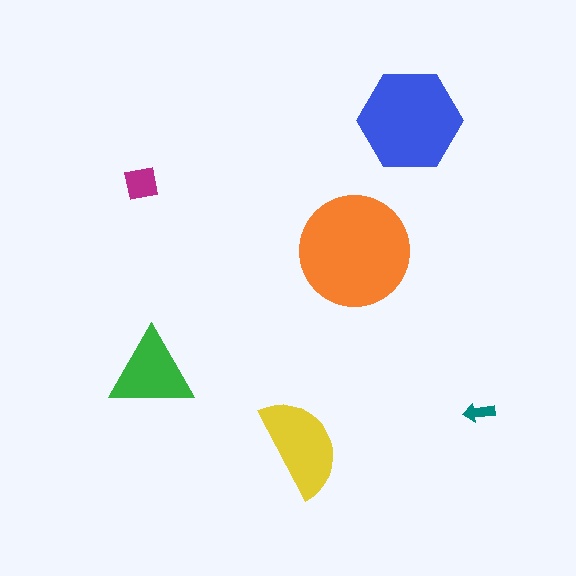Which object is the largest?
The orange circle.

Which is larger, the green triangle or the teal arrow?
The green triangle.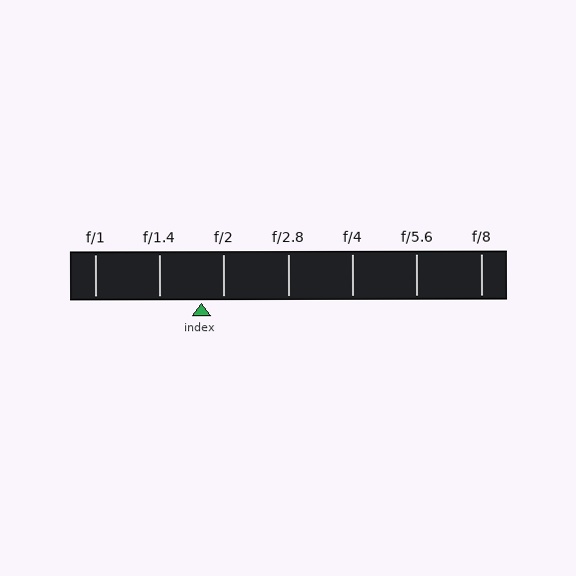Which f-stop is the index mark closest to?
The index mark is closest to f/2.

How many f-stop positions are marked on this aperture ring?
There are 7 f-stop positions marked.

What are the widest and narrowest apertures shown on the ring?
The widest aperture shown is f/1 and the narrowest is f/8.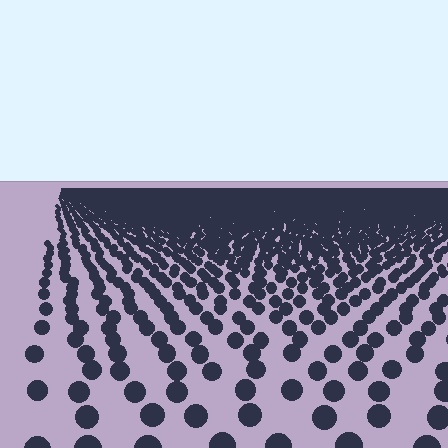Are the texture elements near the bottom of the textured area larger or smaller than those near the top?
Larger. Near the bottom, elements are closer to the viewer and appear at a bigger on-screen size.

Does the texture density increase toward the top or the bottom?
Density increases toward the top.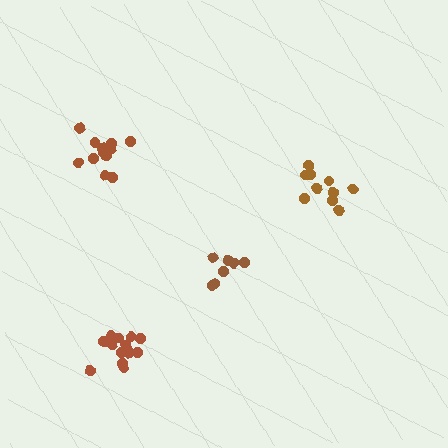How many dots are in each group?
Group 1: 7 dots, Group 2: 12 dots, Group 3: 13 dots, Group 4: 10 dots (42 total).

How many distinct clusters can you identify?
There are 4 distinct clusters.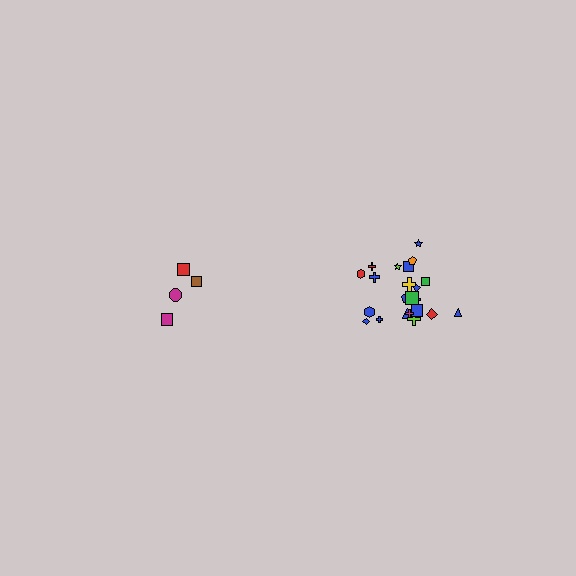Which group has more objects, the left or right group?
The right group.